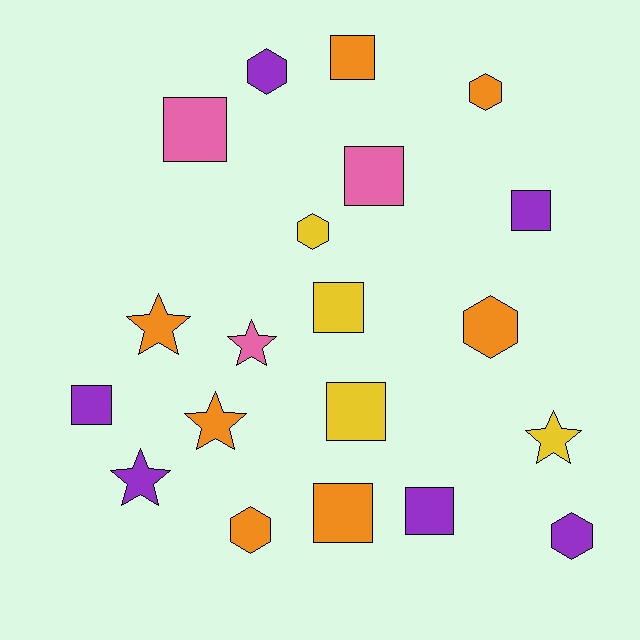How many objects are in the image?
There are 20 objects.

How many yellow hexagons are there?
There is 1 yellow hexagon.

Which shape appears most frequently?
Square, with 9 objects.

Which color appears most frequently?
Orange, with 7 objects.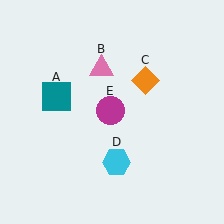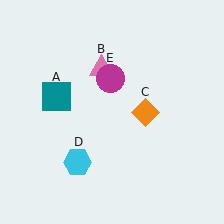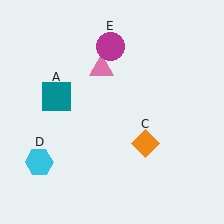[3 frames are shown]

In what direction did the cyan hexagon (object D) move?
The cyan hexagon (object D) moved left.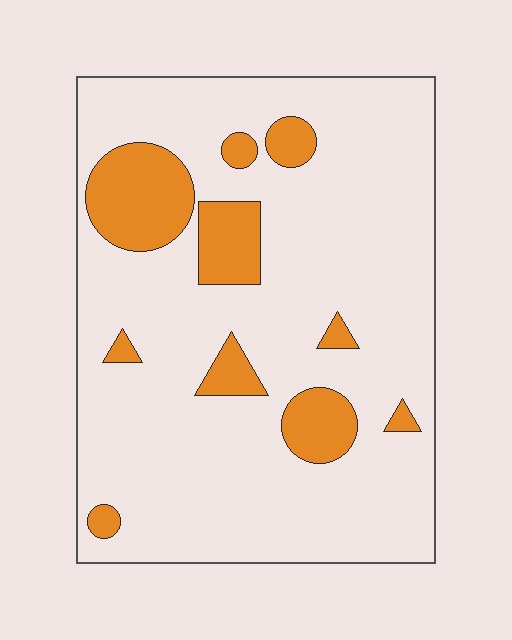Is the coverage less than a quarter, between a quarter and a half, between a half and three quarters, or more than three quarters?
Less than a quarter.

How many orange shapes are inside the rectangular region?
10.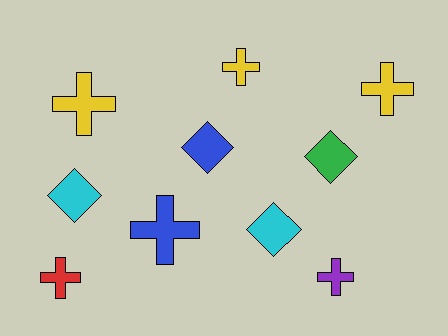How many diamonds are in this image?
There are 4 diamonds.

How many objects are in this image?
There are 10 objects.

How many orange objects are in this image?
There are no orange objects.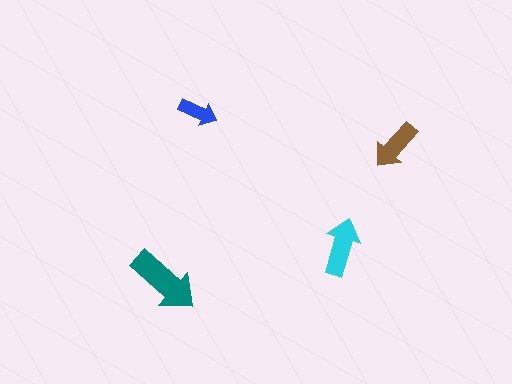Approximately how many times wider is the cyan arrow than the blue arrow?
About 1.5 times wider.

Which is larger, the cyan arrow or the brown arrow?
The cyan one.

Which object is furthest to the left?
The teal arrow is leftmost.